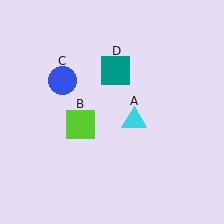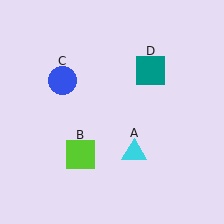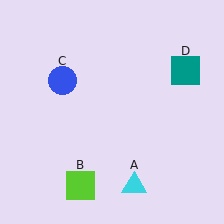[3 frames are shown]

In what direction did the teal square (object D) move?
The teal square (object D) moved right.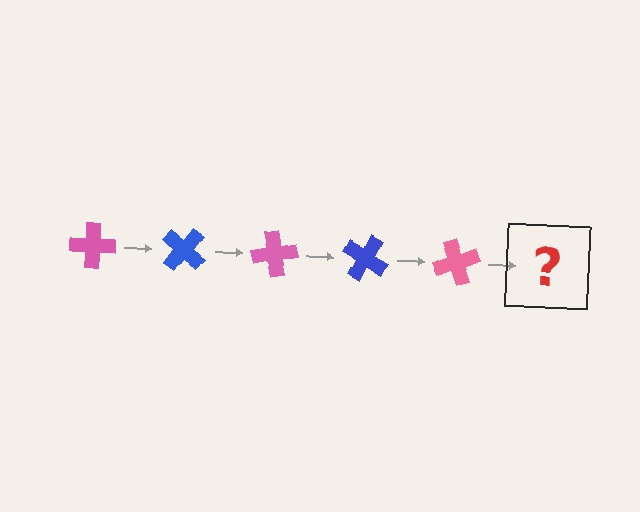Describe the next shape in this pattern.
It should be a blue cross, rotated 200 degrees from the start.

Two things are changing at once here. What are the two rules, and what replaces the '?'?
The two rules are that it rotates 40 degrees each step and the color cycles through pink and blue. The '?' should be a blue cross, rotated 200 degrees from the start.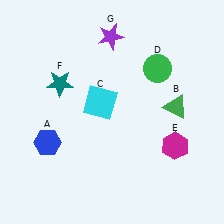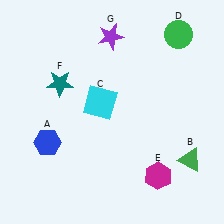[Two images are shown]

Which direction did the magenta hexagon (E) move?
The magenta hexagon (E) moved down.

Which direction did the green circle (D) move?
The green circle (D) moved up.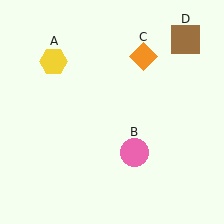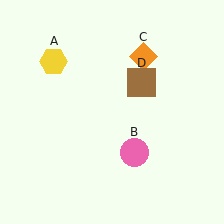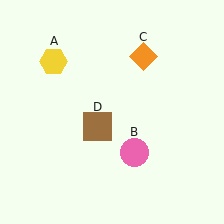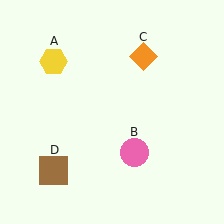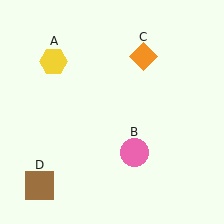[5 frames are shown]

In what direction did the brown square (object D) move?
The brown square (object D) moved down and to the left.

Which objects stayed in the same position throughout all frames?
Yellow hexagon (object A) and pink circle (object B) and orange diamond (object C) remained stationary.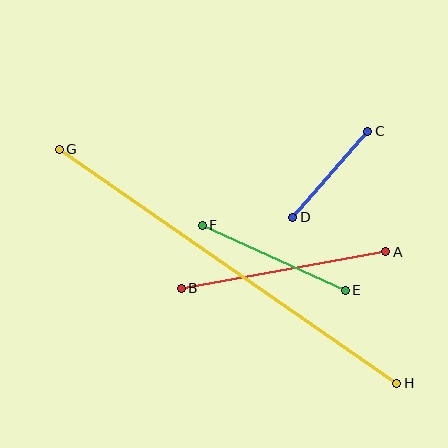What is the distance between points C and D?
The distance is approximately 114 pixels.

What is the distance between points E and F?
The distance is approximately 157 pixels.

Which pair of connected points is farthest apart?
Points G and H are farthest apart.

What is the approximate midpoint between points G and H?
The midpoint is at approximately (228, 266) pixels.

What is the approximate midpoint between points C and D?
The midpoint is at approximately (330, 174) pixels.